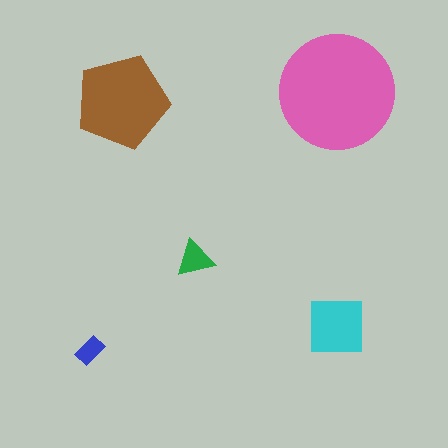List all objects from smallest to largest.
The blue rectangle, the green triangle, the cyan square, the brown pentagon, the pink circle.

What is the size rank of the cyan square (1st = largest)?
3rd.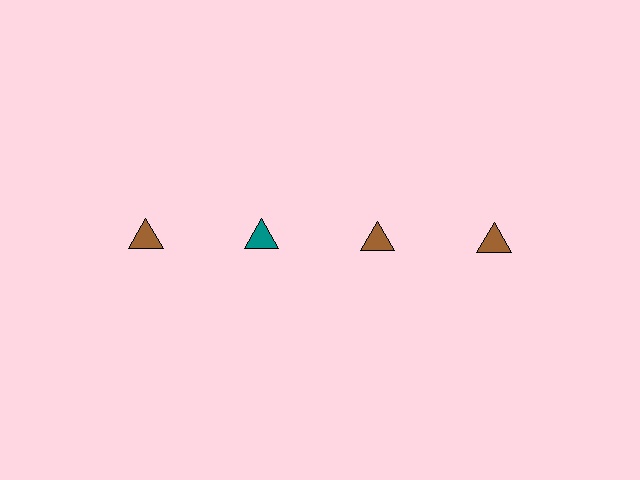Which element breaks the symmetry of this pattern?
The teal triangle in the top row, second from left column breaks the symmetry. All other shapes are brown triangles.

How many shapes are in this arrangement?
There are 4 shapes arranged in a grid pattern.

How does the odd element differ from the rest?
It has a different color: teal instead of brown.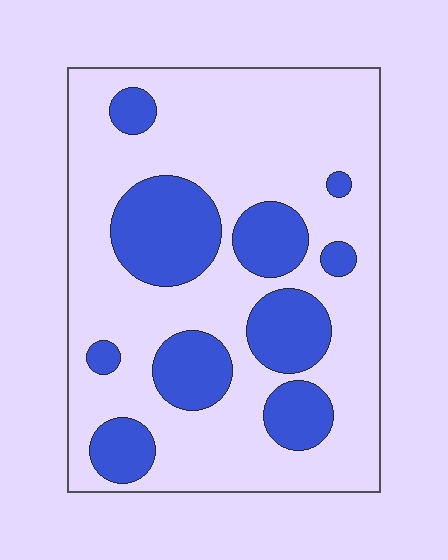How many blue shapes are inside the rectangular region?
10.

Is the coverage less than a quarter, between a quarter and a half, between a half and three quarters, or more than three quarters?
Between a quarter and a half.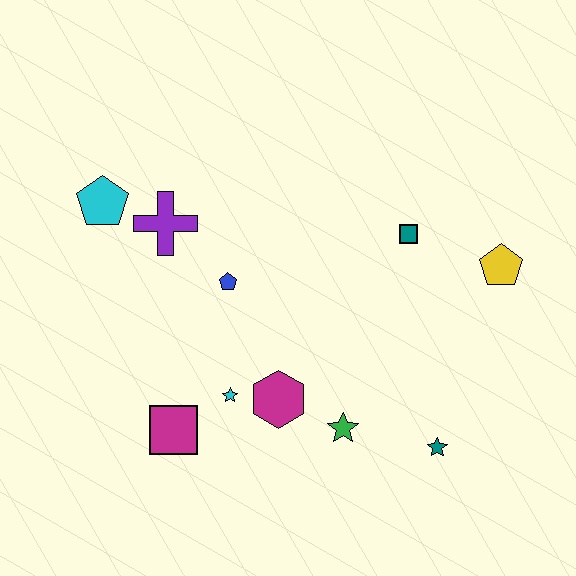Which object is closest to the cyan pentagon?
The purple cross is closest to the cyan pentagon.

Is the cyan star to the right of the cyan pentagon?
Yes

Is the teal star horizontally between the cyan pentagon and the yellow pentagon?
Yes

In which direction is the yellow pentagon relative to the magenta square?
The yellow pentagon is to the right of the magenta square.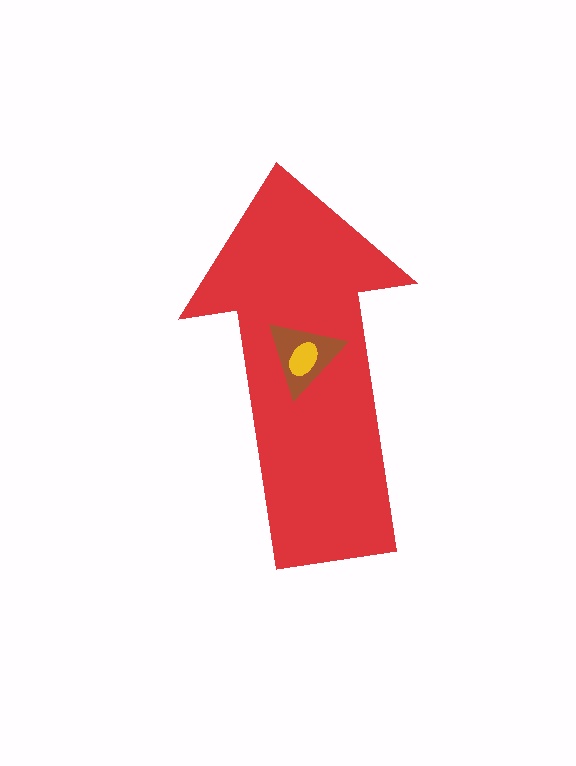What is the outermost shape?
The red arrow.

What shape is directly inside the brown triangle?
The yellow ellipse.